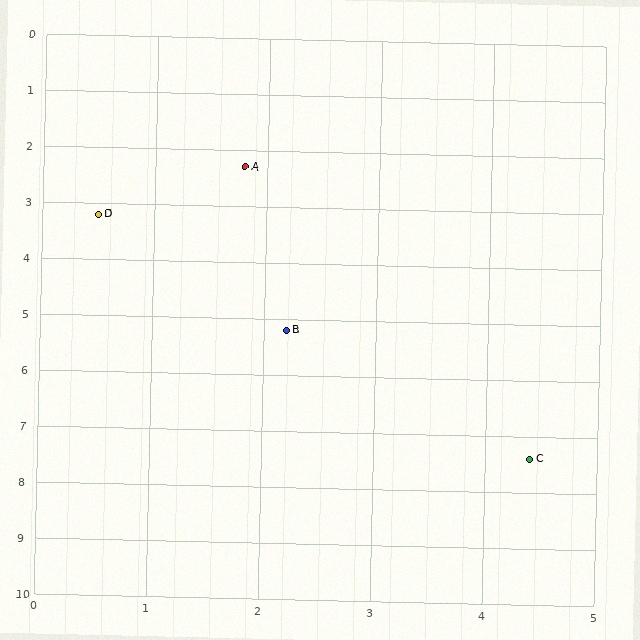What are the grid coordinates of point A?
Point A is at approximately (1.8, 2.3).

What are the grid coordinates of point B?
Point B is at approximately (2.2, 5.2).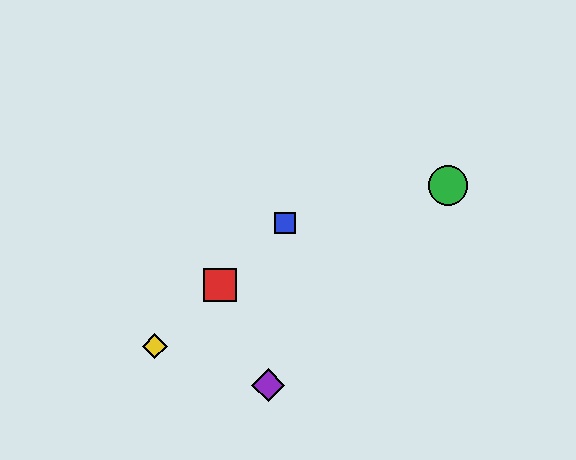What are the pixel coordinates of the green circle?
The green circle is at (448, 186).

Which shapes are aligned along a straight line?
The red square, the blue square, the yellow diamond are aligned along a straight line.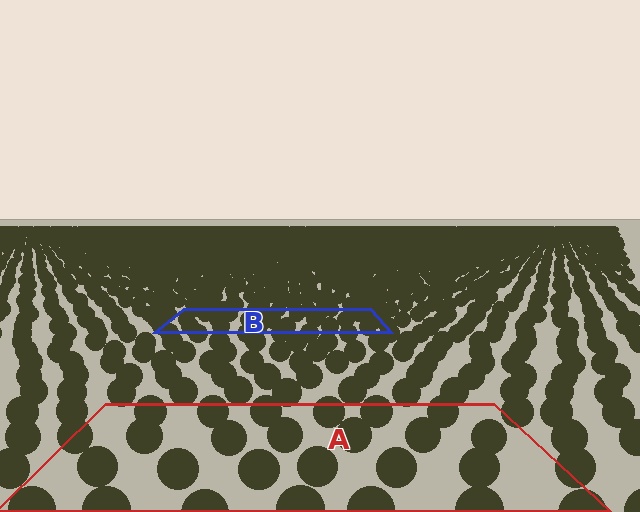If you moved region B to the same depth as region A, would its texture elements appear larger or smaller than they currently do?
They would appear larger. At a closer depth, the same texture elements are projected at a bigger on-screen size.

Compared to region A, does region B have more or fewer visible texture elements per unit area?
Region B has more texture elements per unit area — they are packed more densely because it is farther away.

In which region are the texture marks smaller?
The texture marks are smaller in region B, because it is farther away.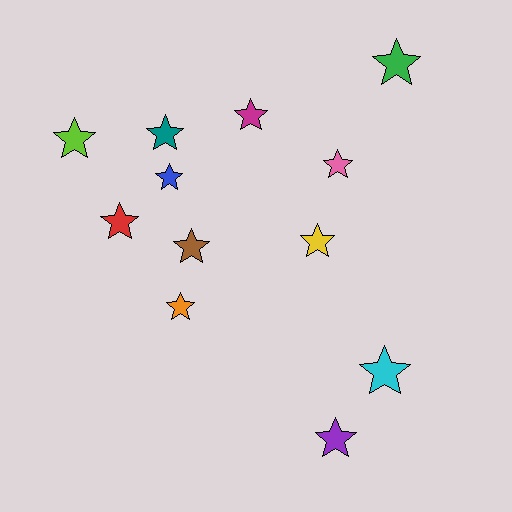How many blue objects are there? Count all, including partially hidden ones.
There is 1 blue object.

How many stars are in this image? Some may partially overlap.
There are 12 stars.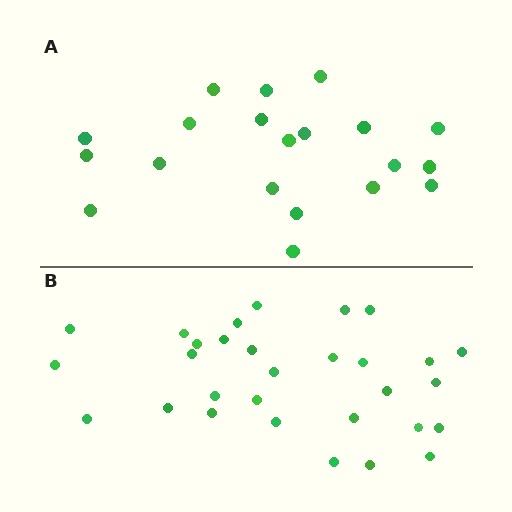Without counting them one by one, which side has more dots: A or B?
Region B (the bottom region) has more dots.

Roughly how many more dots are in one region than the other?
Region B has roughly 10 or so more dots than region A.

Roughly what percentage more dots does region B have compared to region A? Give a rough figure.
About 50% more.